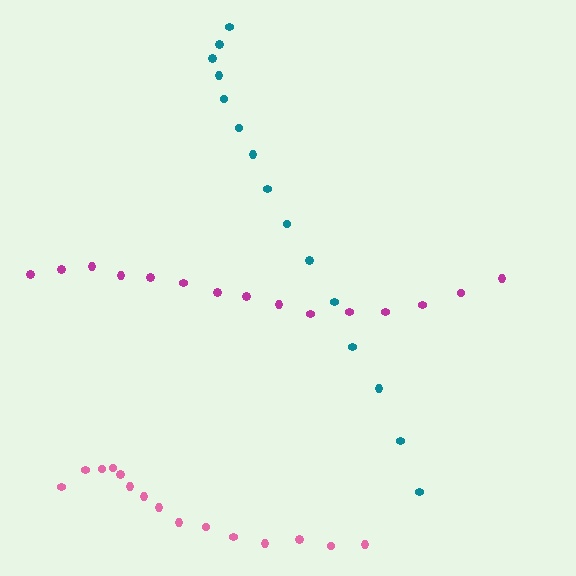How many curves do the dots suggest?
There are 3 distinct paths.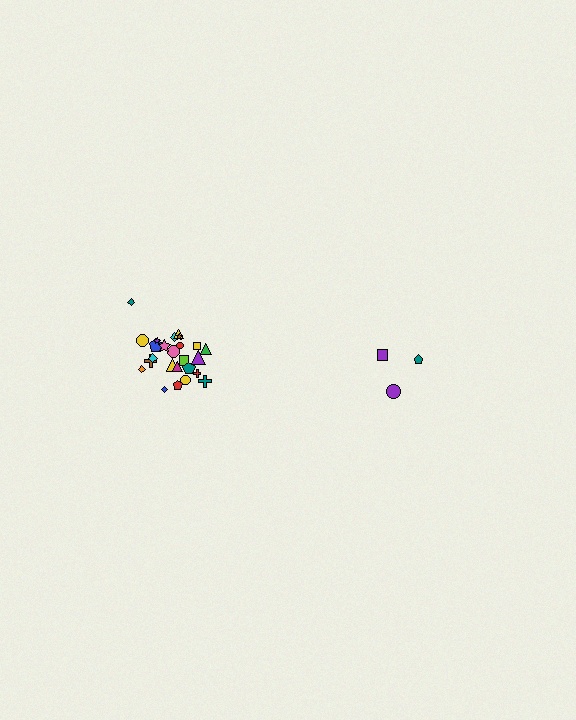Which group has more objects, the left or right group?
The left group.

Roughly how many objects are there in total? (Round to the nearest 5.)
Roughly 30 objects in total.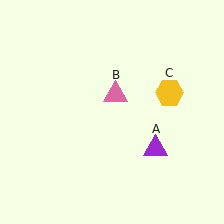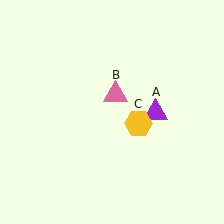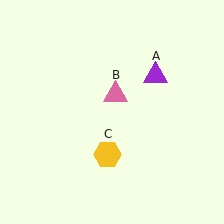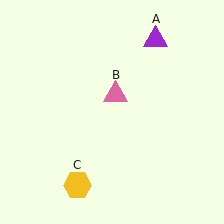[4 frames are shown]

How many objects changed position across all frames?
2 objects changed position: purple triangle (object A), yellow hexagon (object C).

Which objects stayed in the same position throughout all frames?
Pink triangle (object B) remained stationary.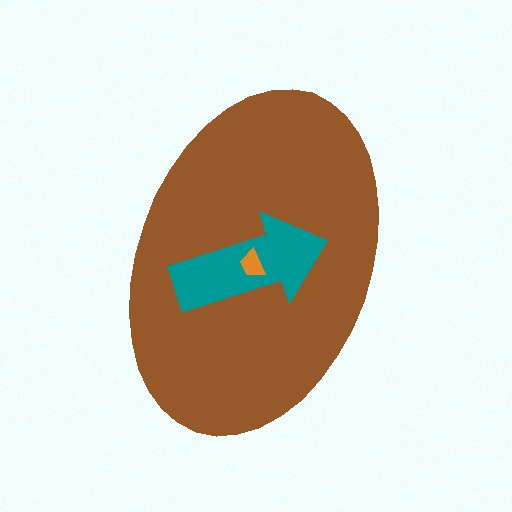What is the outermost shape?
The brown ellipse.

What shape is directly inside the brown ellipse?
The teal arrow.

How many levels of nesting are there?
3.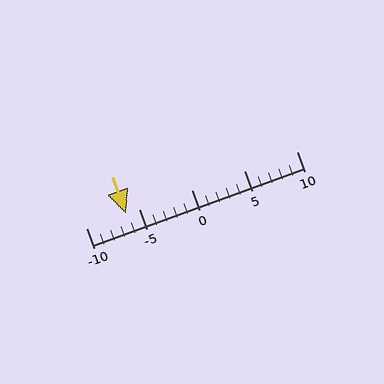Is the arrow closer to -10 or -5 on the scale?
The arrow is closer to -5.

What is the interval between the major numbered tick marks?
The major tick marks are spaced 5 units apart.